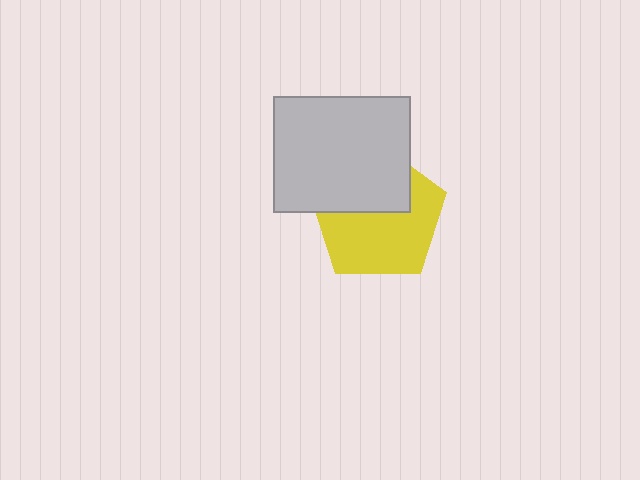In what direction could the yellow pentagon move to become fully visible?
The yellow pentagon could move down. That would shift it out from behind the light gray rectangle entirely.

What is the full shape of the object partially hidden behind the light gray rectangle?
The partially hidden object is a yellow pentagon.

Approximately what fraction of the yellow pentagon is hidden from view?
Roughly 41% of the yellow pentagon is hidden behind the light gray rectangle.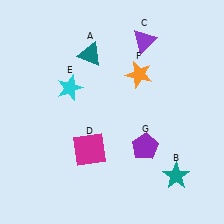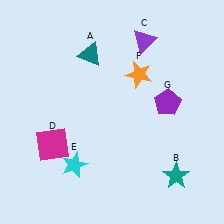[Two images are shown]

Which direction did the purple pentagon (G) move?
The purple pentagon (G) moved up.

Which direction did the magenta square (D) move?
The magenta square (D) moved left.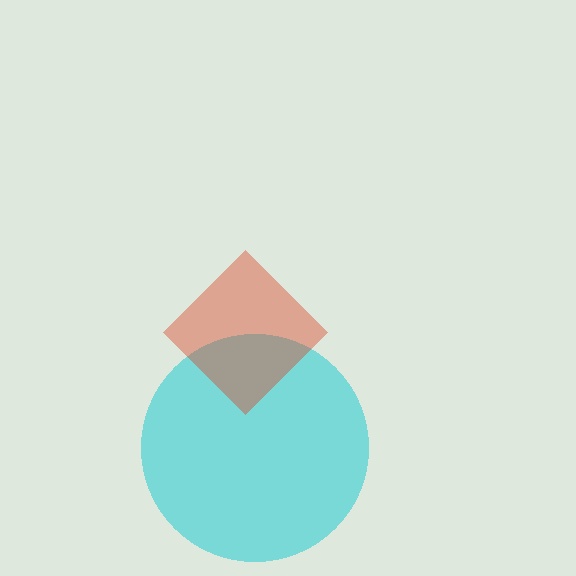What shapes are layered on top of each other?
The layered shapes are: a cyan circle, a red diamond.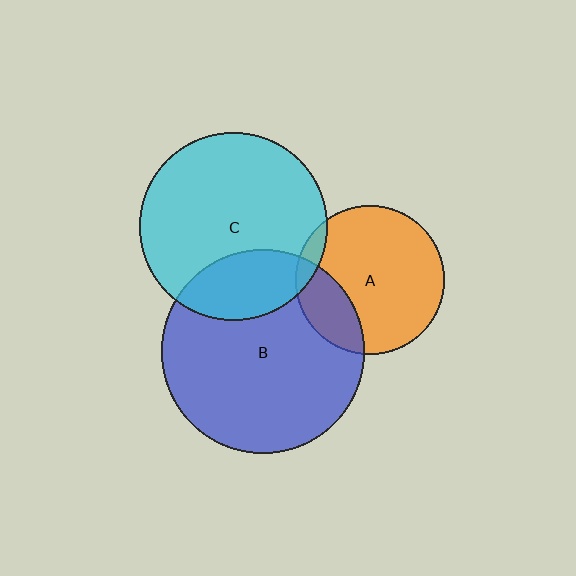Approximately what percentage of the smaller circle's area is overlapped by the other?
Approximately 5%.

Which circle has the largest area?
Circle B (blue).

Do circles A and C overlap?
Yes.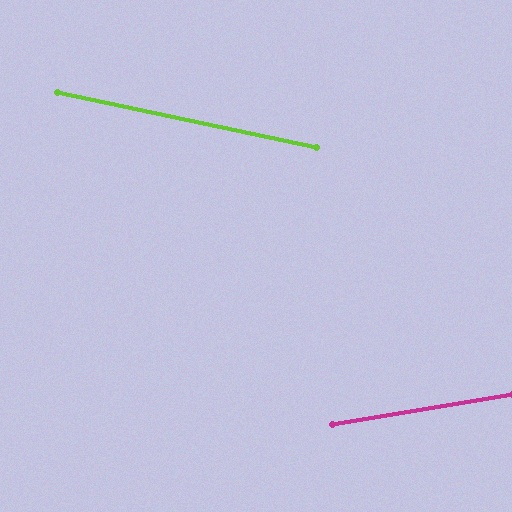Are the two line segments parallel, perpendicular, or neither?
Neither parallel nor perpendicular — they differ by about 21°.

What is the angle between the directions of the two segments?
Approximately 21 degrees.